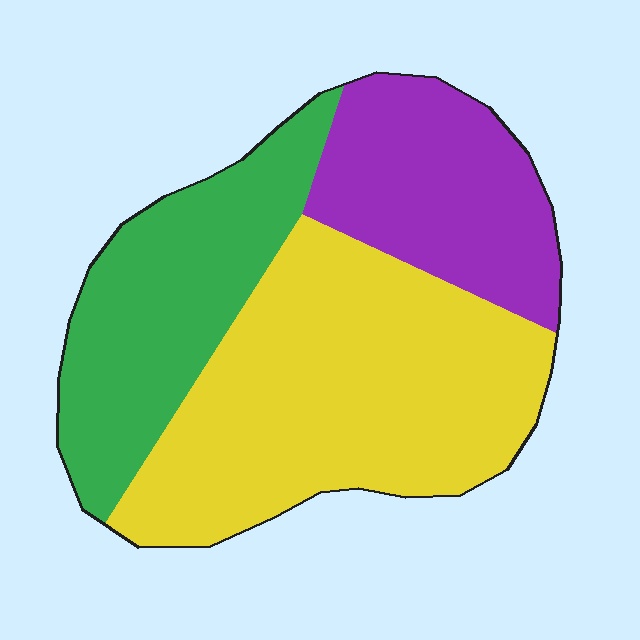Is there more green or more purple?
Green.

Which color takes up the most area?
Yellow, at roughly 50%.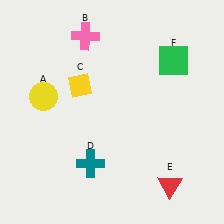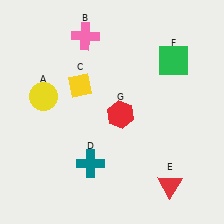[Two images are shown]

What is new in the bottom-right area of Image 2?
A red hexagon (G) was added in the bottom-right area of Image 2.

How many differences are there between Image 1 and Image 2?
There is 1 difference between the two images.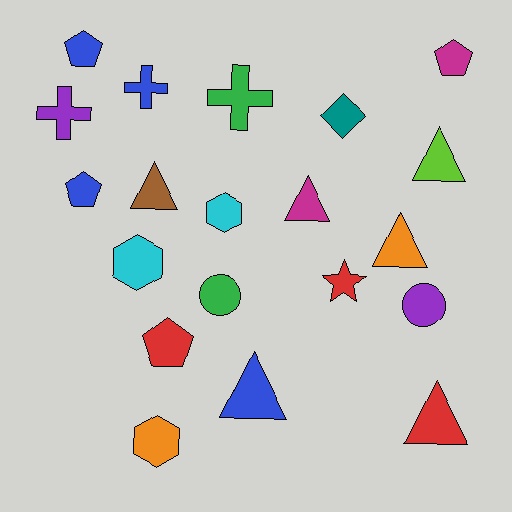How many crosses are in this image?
There are 3 crosses.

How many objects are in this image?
There are 20 objects.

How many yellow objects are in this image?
There are no yellow objects.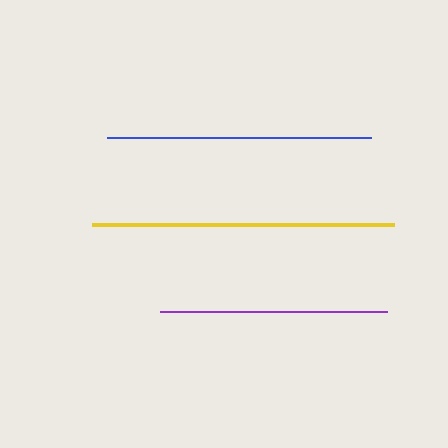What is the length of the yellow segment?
The yellow segment is approximately 302 pixels long.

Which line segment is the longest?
The yellow line is the longest at approximately 302 pixels.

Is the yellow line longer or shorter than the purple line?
The yellow line is longer than the purple line.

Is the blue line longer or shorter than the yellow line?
The yellow line is longer than the blue line.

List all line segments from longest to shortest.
From longest to shortest: yellow, blue, purple.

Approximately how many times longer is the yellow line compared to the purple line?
The yellow line is approximately 1.3 times the length of the purple line.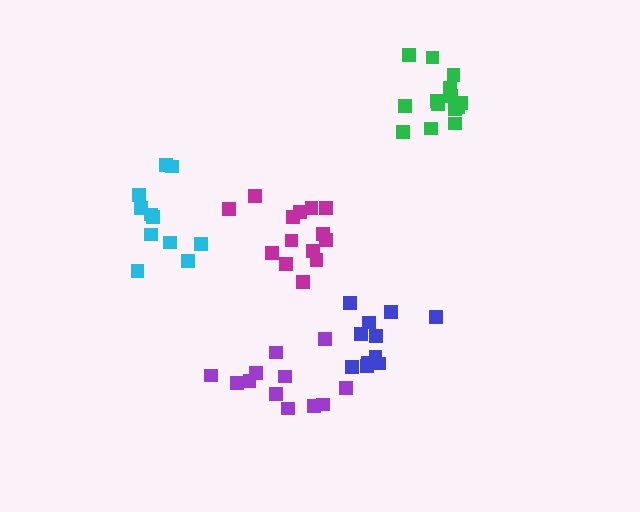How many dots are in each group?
Group 1: 11 dots, Group 2: 14 dots, Group 3: 11 dots, Group 4: 12 dots, Group 5: 14 dots (62 total).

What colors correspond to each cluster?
The clusters are colored: blue, magenta, cyan, purple, green.